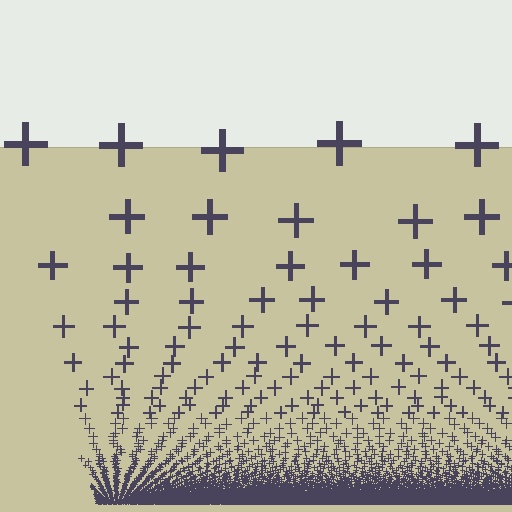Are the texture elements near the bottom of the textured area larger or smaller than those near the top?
Smaller. The gradient is inverted — elements near the bottom are smaller and denser.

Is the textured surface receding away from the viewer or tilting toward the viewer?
The surface appears to tilt toward the viewer. Texture elements get larger and sparser toward the top.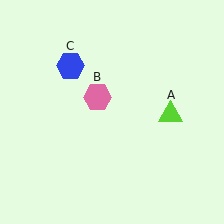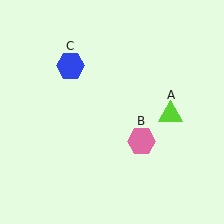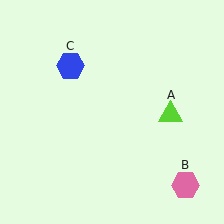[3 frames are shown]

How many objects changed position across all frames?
1 object changed position: pink hexagon (object B).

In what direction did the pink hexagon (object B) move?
The pink hexagon (object B) moved down and to the right.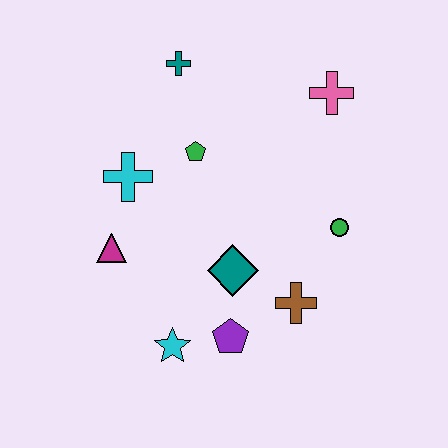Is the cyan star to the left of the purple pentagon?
Yes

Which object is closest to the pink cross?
The green circle is closest to the pink cross.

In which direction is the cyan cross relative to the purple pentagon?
The cyan cross is above the purple pentagon.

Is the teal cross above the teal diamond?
Yes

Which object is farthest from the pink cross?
The cyan star is farthest from the pink cross.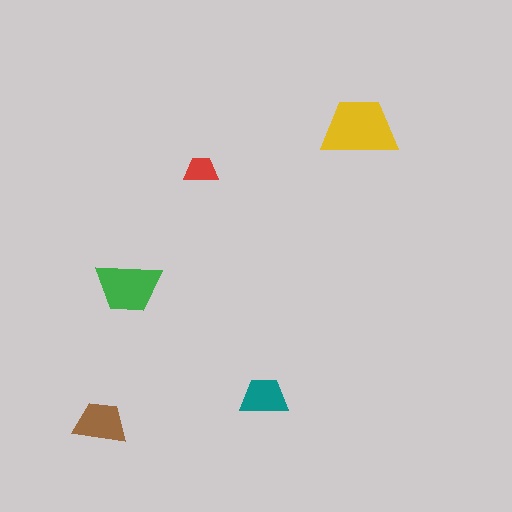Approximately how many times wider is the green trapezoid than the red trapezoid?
About 2 times wider.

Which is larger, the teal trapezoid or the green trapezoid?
The green one.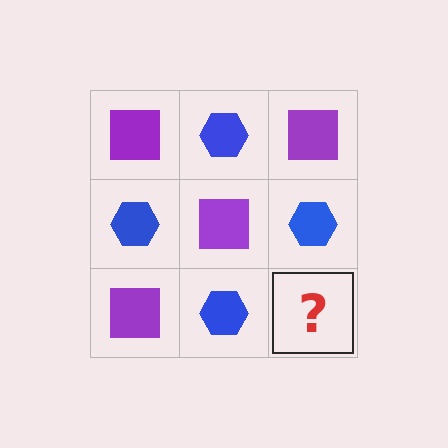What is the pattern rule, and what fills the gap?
The rule is that it alternates purple square and blue hexagon in a checkerboard pattern. The gap should be filled with a purple square.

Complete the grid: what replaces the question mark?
The question mark should be replaced with a purple square.